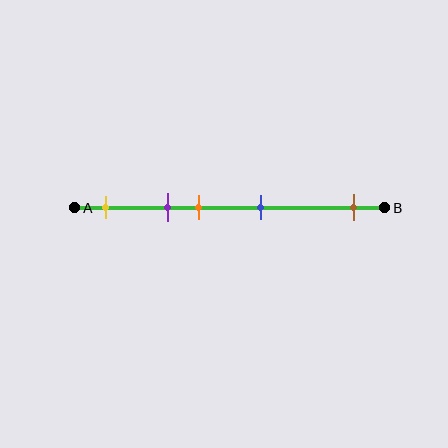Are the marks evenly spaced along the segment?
No, the marks are not evenly spaced.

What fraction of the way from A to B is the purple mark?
The purple mark is approximately 30% (0.3) of the way from A to B.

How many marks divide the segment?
There are 5 marks dividing the segment.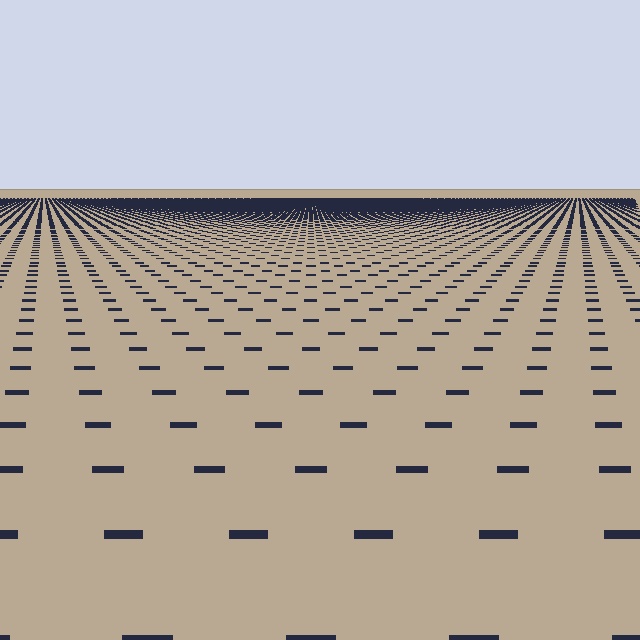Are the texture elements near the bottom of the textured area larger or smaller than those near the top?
Larger. Near the bottom, elements are closer to the viewer and appear at a bigger on-screen size.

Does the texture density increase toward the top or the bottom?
Density increases toward the top.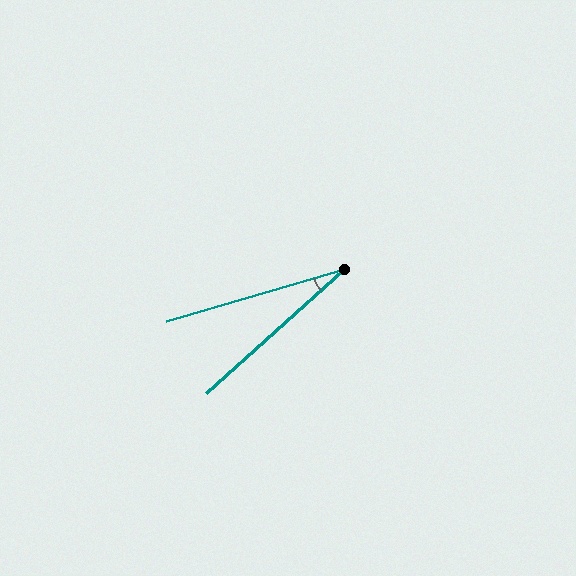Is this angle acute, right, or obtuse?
It is acute.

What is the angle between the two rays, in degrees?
Approximately 26 degrees.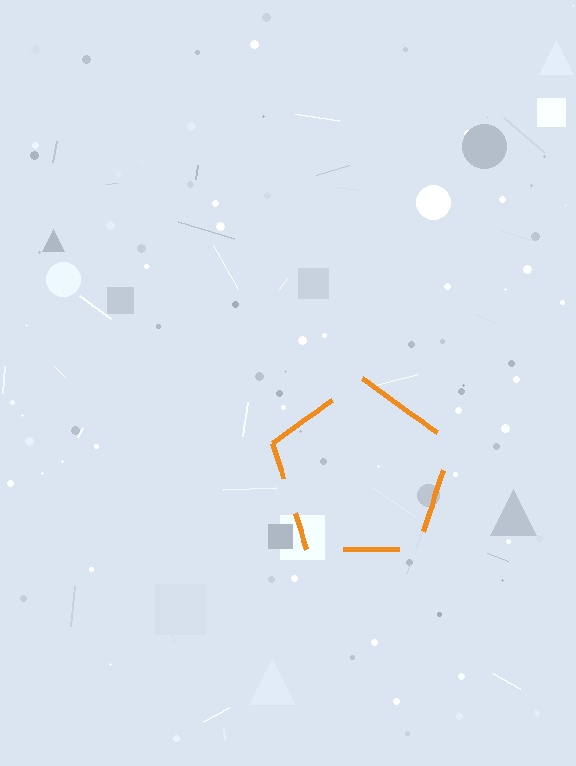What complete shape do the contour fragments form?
The contour fragments form a pentagon.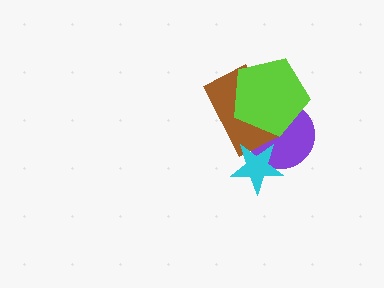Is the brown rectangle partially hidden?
Yes, it is partially covered by another shape.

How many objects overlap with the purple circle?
3 objects overlap with the purple circle.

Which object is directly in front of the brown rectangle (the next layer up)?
The lime pentagon is directly in front of the brown rectangle.